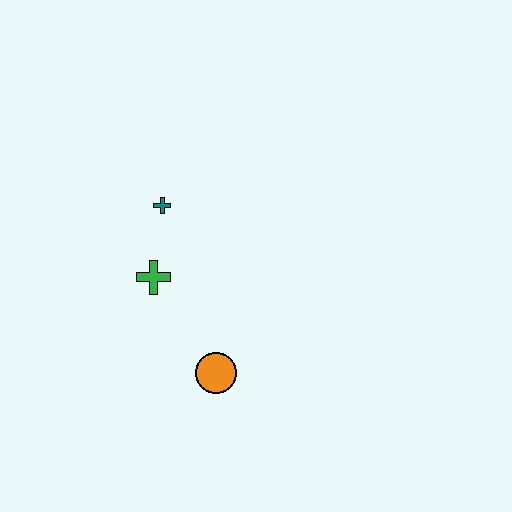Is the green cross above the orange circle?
Yes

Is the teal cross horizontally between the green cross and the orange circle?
Yes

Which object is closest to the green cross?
The teal cross is closest to the green cross.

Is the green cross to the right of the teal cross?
No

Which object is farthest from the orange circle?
The teal cross is farthest from the orange circle.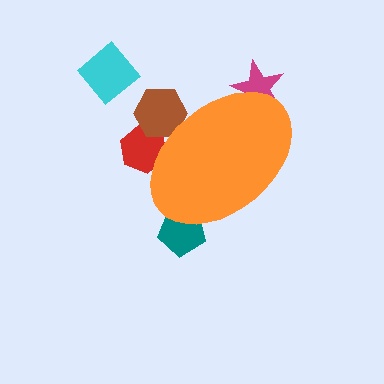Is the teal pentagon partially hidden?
Yes, the teal pentagon is partially hidden behind the orange ellipse.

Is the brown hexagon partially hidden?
Yes, the brown hexagon is partially hidden behind the orange ellipse.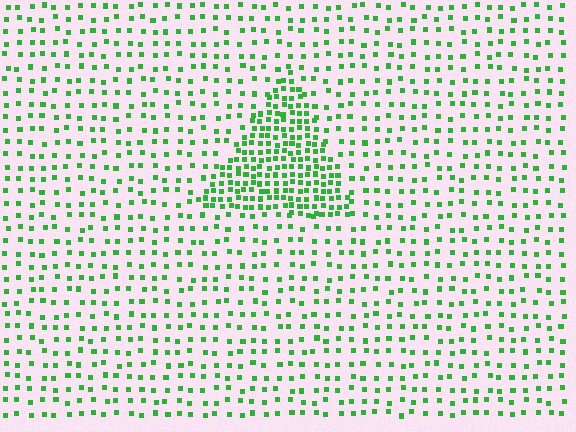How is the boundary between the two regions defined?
The boundary is defined by a change in element density (approximately 2.5x ratio). All elements are the same color, size, and shape.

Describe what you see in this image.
The image contains small green elements arranged at two different densities. A triangle-shaped region is visible where the elements are more densely packed than the surrounding area.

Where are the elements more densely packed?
The elements are more densely packed inside the triangle boundary.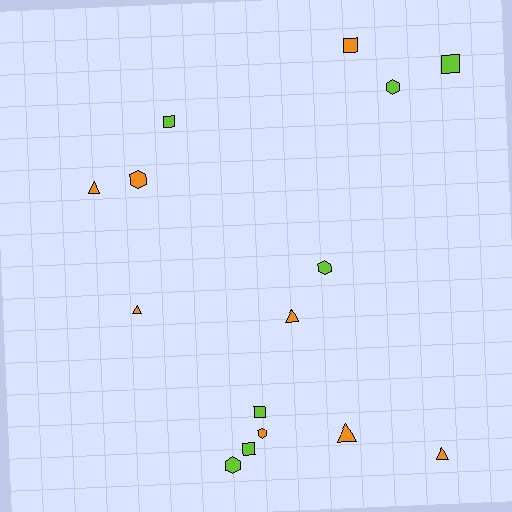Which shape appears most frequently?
Square, with 5 objects.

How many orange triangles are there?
There are 5 orange triangles.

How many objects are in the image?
There are 15 objects.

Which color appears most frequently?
Orange, with 8 objects.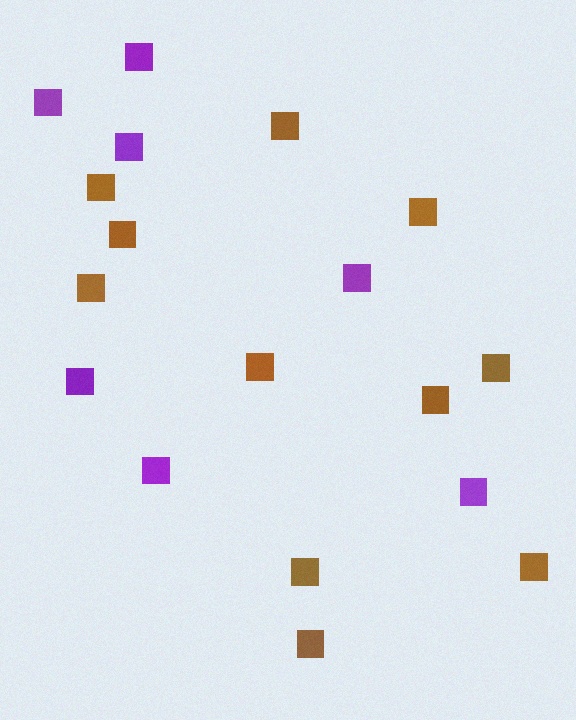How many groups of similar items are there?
There are 2 groups: one group of brown squares (11) and one group of purple squares (7).